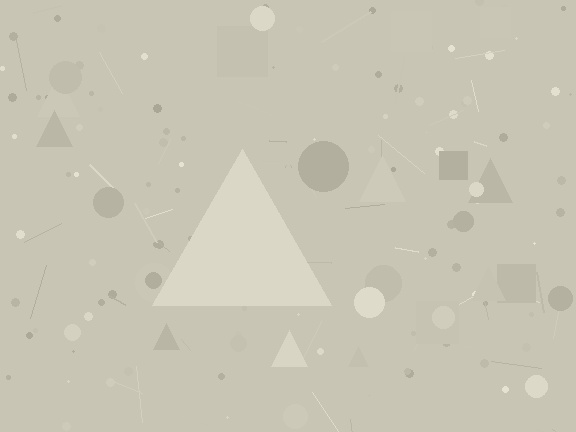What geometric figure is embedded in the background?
A triangle is embedded in the background.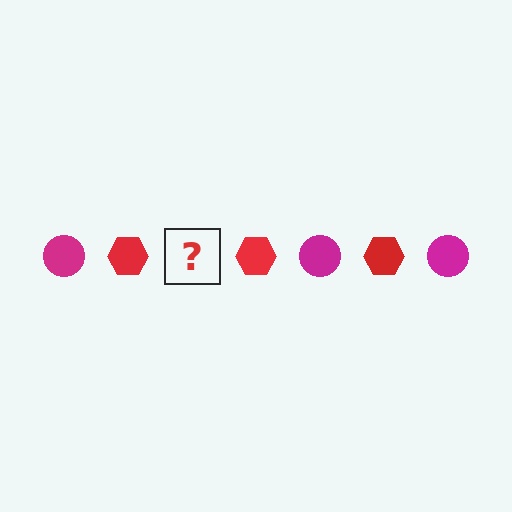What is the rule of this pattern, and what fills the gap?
The rule is that the pattern alternates between magenta circle and red hexagon. The gap should be filled with a magenta circle.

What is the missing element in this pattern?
The missing element is a magenta circle.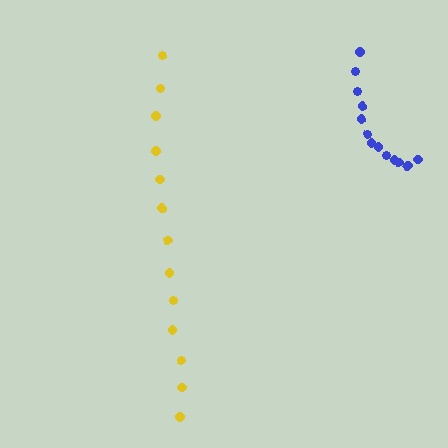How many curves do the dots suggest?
There are 2 distinct paths.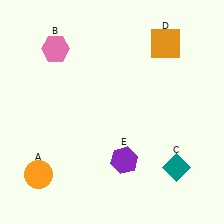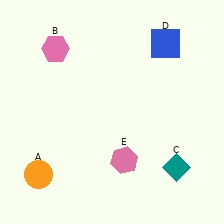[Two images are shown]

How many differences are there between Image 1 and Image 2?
There are 2 differences between the two images.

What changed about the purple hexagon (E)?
In Image 1, E is purple. In Image 2, it changed to pink.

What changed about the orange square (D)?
In Image 1, D is orange. In Image 2, it changed to blue.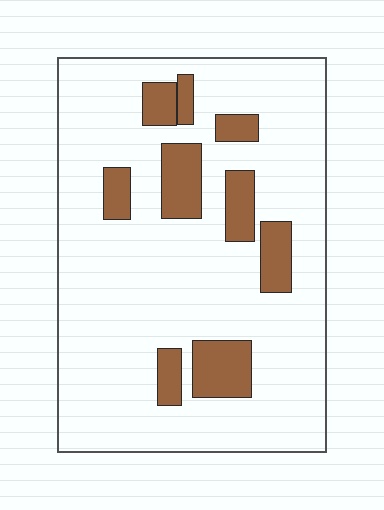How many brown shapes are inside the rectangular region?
9.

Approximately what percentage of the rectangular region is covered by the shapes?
Approximately 15%.